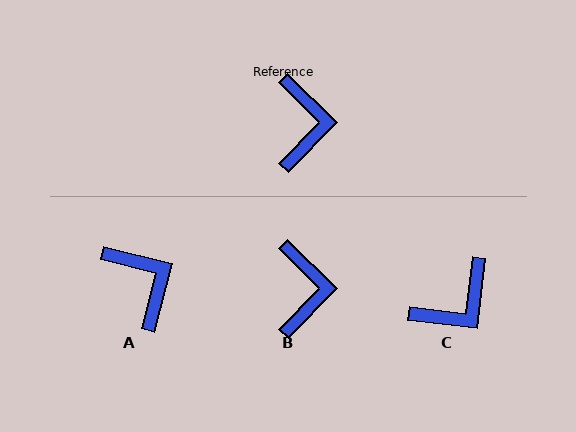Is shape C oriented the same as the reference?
No, it is off by about 52 degrees.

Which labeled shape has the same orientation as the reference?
B.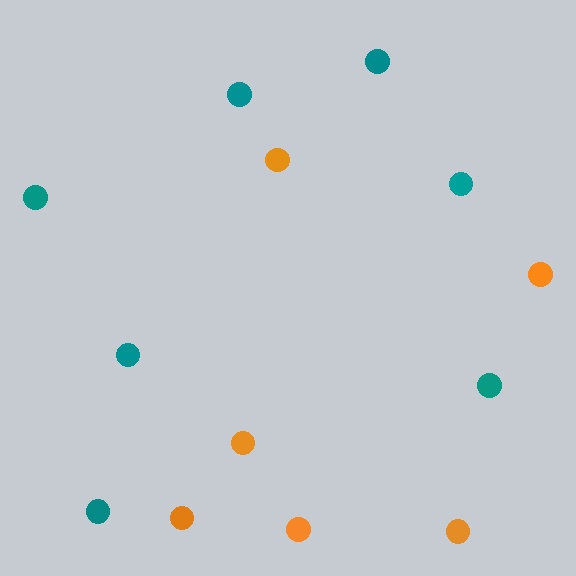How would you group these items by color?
There are 2 groups: one group of teal circles (7) and one group of orange circles (6).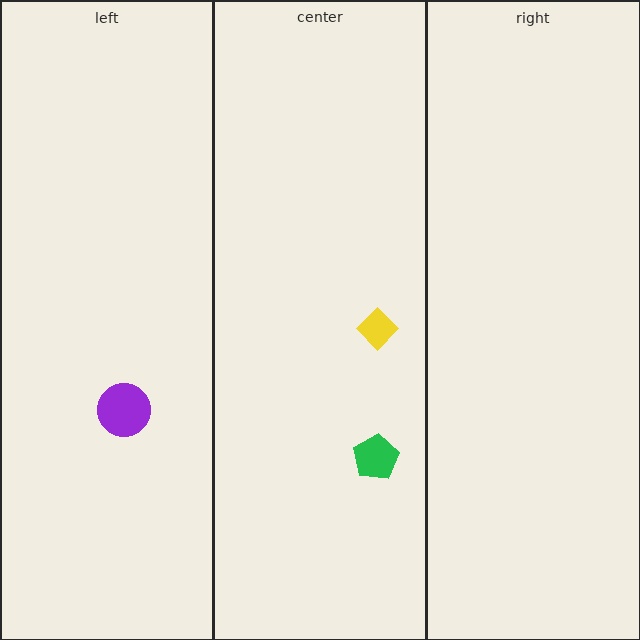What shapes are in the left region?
The purple circle.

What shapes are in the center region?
The green pentagon, the yellow diamond.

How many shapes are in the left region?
1.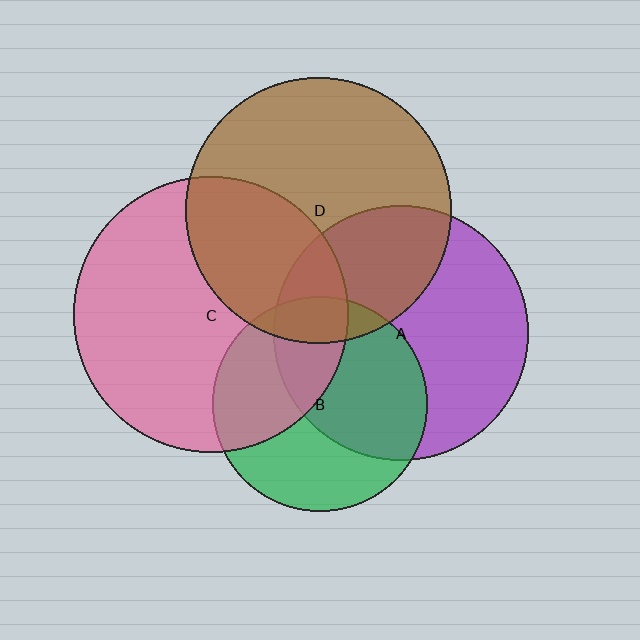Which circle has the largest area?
Circle C (pink).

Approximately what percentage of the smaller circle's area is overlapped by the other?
Approximately 20%.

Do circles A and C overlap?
Yes.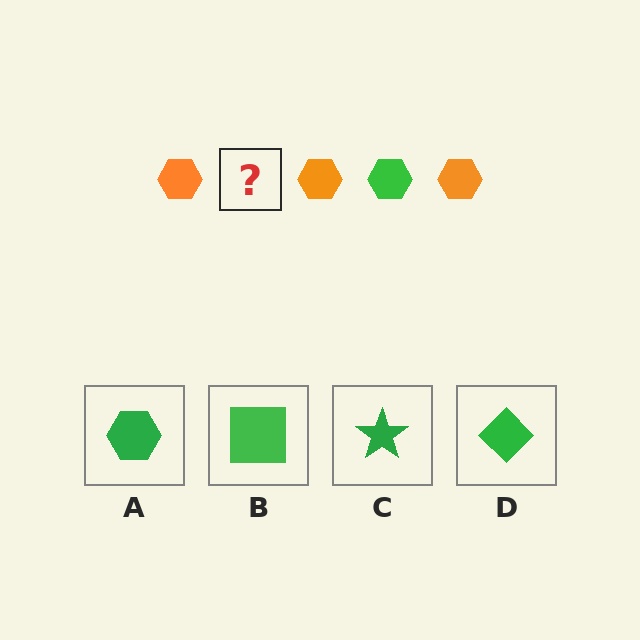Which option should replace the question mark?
Option A.